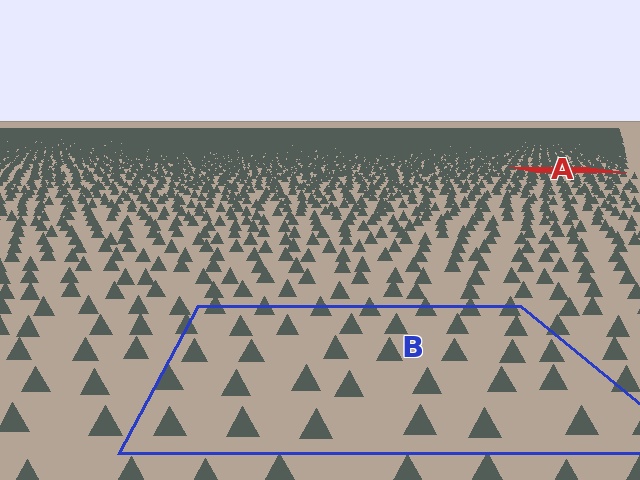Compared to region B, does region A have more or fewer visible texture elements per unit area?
Region A has more texture elements per unit area — they are packed more densely because it is farther away.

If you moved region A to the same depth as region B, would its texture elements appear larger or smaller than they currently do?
They would appear larger. At a closer depth, the same texture elements are projected at a bigger on-screen size.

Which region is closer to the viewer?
Region B is closer. The texture elements there are larger and more spread out.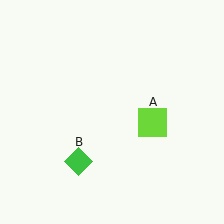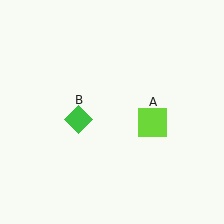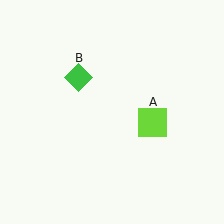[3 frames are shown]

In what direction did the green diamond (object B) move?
The green diamond (object B) moved up.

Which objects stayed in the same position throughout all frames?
Lime square (object A) remained stationary.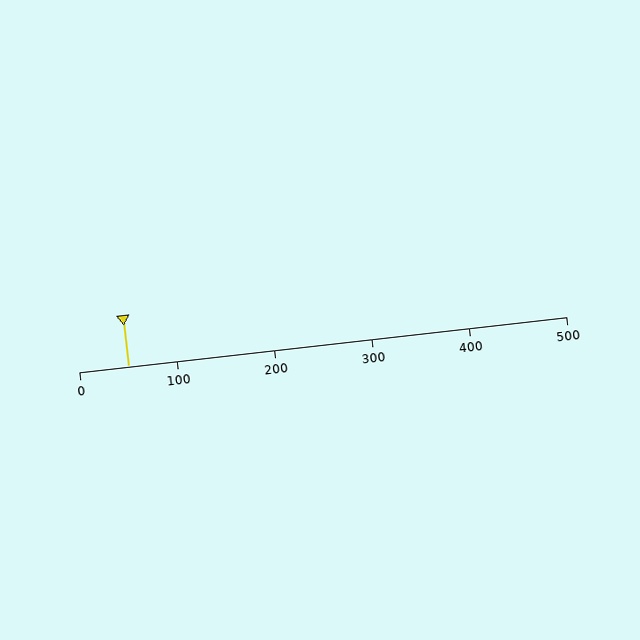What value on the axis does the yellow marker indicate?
The marker indicates approximately 50.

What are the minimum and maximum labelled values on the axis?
The axis runs from 0 to 500.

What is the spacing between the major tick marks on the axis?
The major ticks are spaced 100 apart.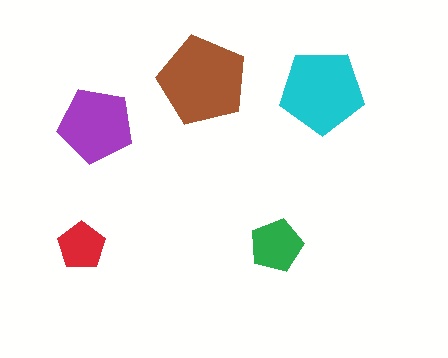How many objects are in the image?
There are 5 objects in the image.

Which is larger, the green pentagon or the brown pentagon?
The brown one.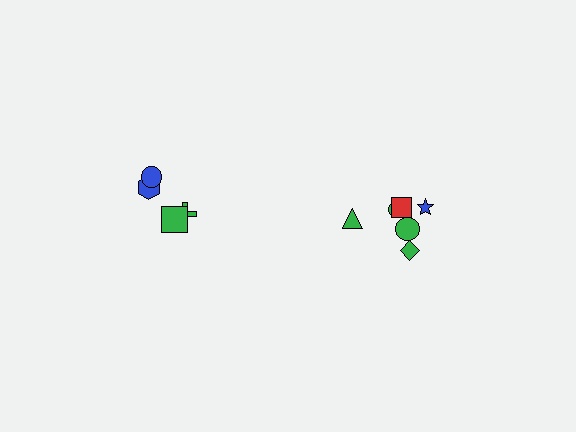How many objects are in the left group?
There are 4 objects.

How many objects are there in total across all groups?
There are 10 objects.